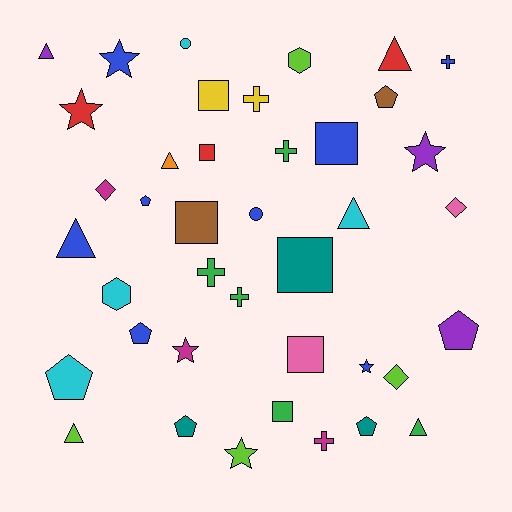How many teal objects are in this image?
There are 3 teal objects.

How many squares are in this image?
There are 7 squares.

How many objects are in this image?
There are 40 objects.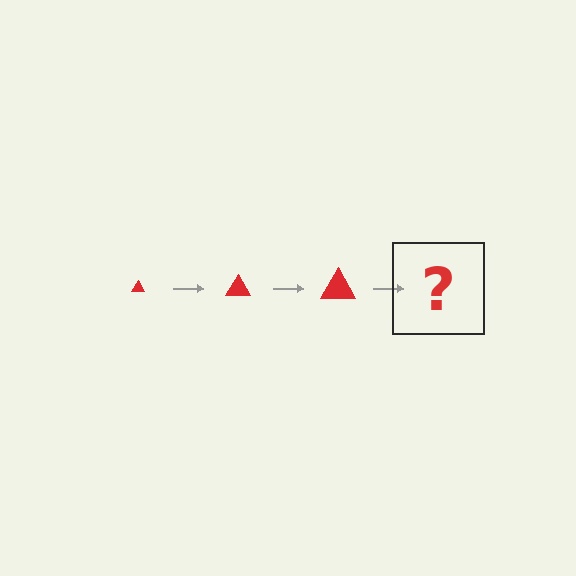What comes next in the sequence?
The next element should be a red triangle, larger than the previous one.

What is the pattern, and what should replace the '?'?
The pattern is that the triangle gets progressively larger each step. The '?' should be a red triangle, larger than the previous one.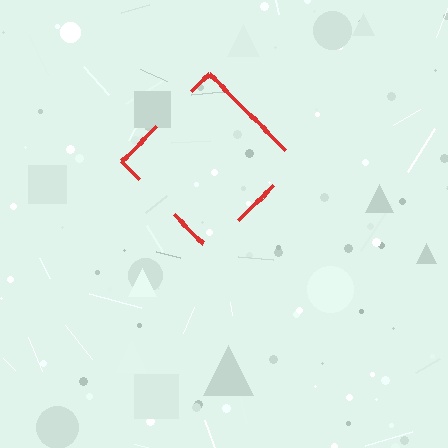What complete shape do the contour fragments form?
The contour fragments form a diamond.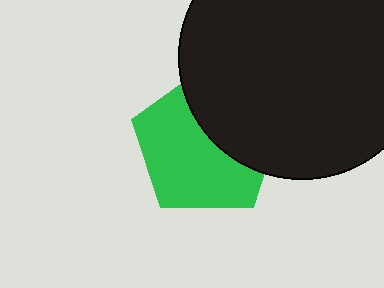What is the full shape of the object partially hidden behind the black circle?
The partially hidden object is a green pentagon.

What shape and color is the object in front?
The object in front is a black circle.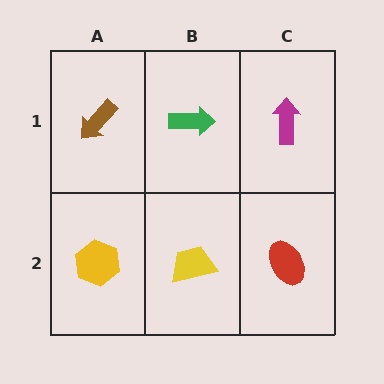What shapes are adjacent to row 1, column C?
A red ellipse (row 2, column C), a green arrow (row 1, column B).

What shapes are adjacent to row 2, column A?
A brown arrow (row 1, column A), a yellow trapezoid (row 2, column B).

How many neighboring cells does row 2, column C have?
2.